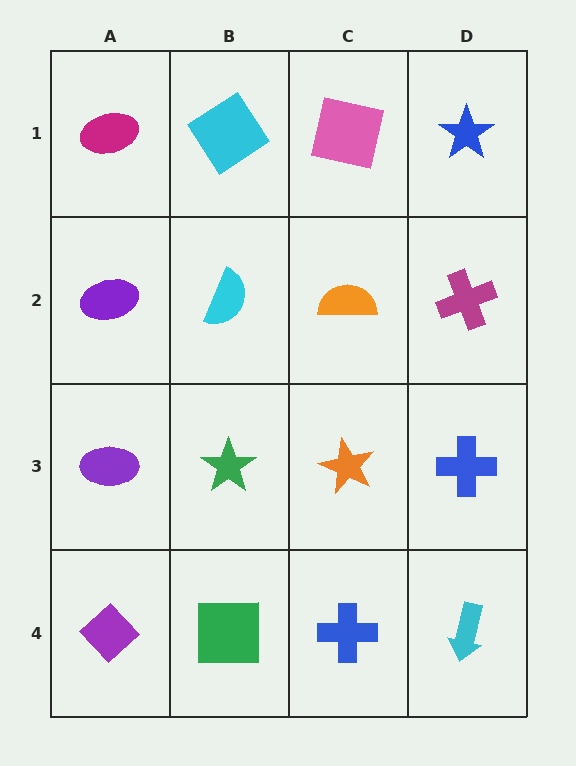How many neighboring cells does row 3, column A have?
3.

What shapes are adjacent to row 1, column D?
A magenta cross (row 2, column D), a pink square (row 1, column C).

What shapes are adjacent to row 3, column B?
A cyan semicircle (row 2, column B), a green square (row 4, column B), a purple ellipse (row 3, column A), an orange star (row 3, column C).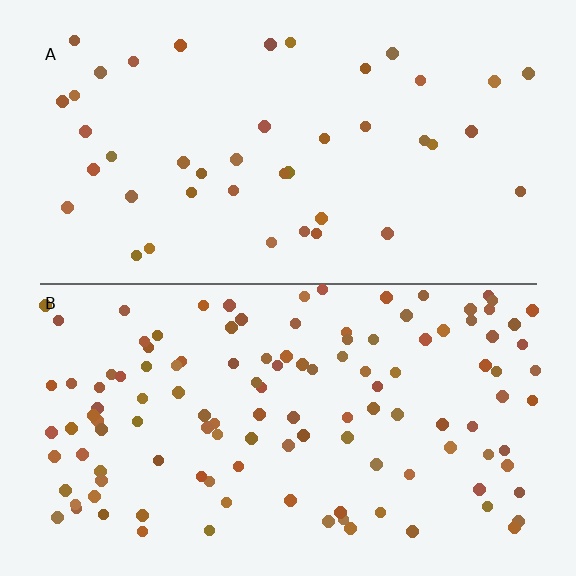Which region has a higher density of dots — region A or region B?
B (the bottom).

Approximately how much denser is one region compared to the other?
Approximately 2.8× — region B over region A.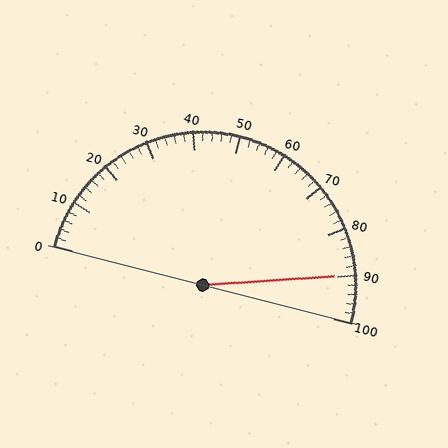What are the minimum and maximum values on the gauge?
The gauge ranges from 0 to 100.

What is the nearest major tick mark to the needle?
The nearest major tick mark is 90.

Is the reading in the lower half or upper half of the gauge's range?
The reading is in the upper half of the range (0 to 100).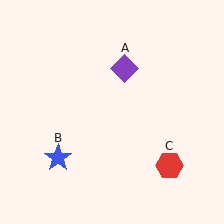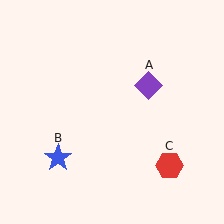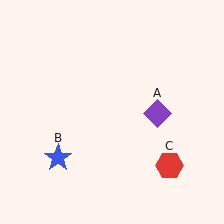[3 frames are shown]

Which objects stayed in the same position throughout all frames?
Blue star (object B) and red hexagon (object C) remained stationary.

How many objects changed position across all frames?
1 object changed position: purple diamond (object A).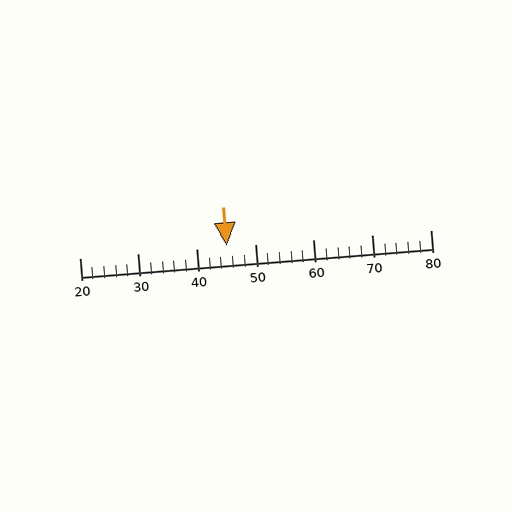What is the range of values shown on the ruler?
The ruler shows values from 20 to 80.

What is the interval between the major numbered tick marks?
The major tick marks are spaced 10 units apart.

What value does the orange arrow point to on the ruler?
The orange arrow points to approximately 45.